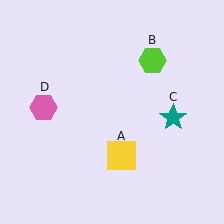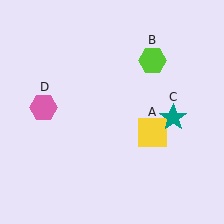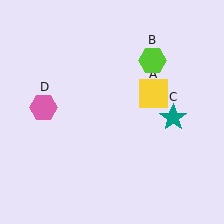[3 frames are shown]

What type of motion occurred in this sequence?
The yellow square (object A) rotated counterclockwise around the center of the scene.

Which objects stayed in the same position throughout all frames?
Lime hexagon (object B) and teal star (object C) and pink hexagon (object D) remained stationary.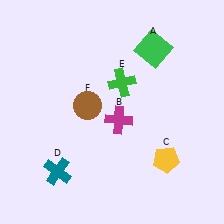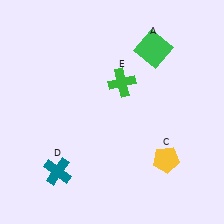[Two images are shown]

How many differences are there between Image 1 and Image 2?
There are 2 differences between the two images.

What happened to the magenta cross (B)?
The magenta cross (B) was removed in Image 2. It was in the bottom-right area of Image 1.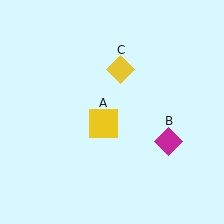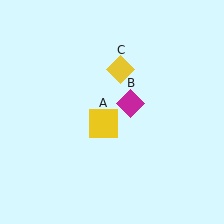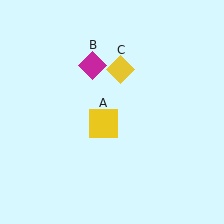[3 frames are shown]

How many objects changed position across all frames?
1 object changed position: magenta diamond (object B).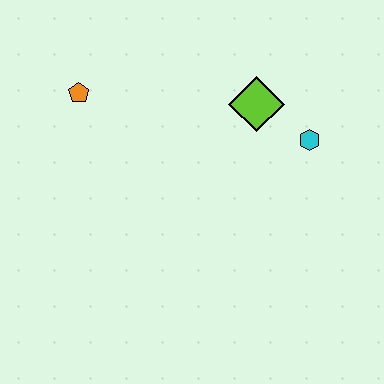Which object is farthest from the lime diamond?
The orange pentagon is farthest from the lime diamond.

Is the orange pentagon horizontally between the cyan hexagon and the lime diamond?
No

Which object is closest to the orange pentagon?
The lime diamond is closest to the orange pentagon.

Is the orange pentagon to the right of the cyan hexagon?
No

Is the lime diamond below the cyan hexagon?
No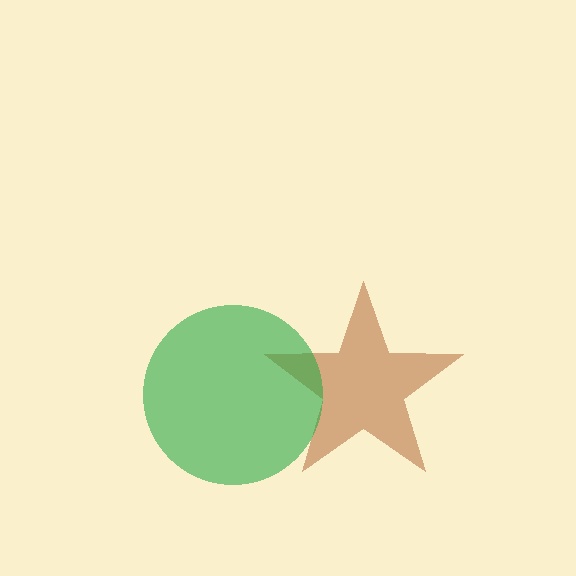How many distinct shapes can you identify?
There are 2 distinct shapes: a brown star, a green circle.